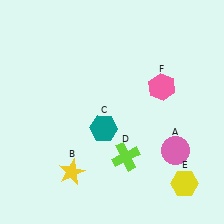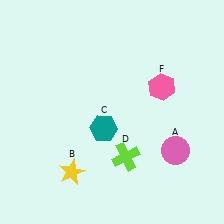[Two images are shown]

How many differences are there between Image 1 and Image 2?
There is 1 difference between the two images.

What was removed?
The yellow hexagon (E) was removed in Image 2.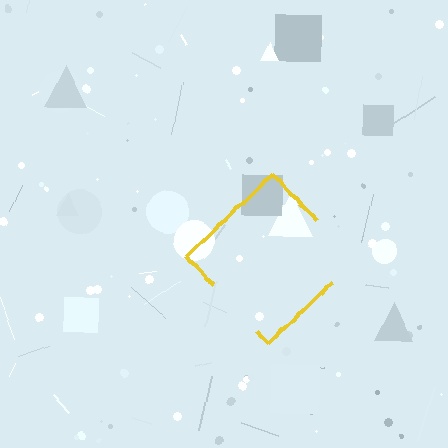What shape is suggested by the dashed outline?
The dashed outline suggests a diamond.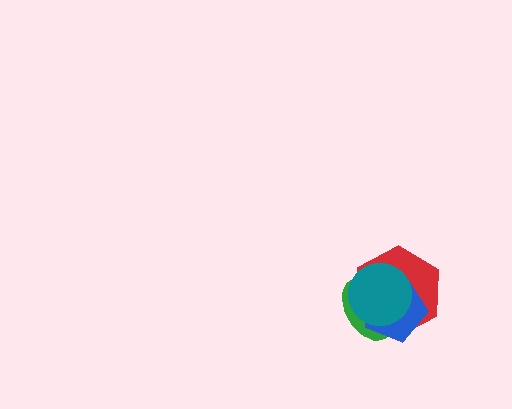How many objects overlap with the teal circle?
3 objects overlap with the teal circle.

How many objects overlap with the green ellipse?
3 objects overlap with the green ellipse.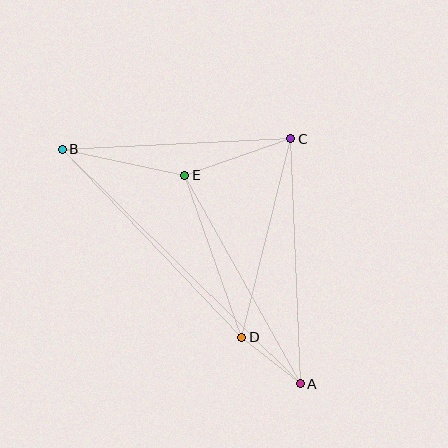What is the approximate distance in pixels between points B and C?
The distance between B and C is approximately 229 pixels.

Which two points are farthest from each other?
Points A and B are farthest from each other.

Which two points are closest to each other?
Points A and D are closest to each other.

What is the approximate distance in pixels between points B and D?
The distance between B and D is approximately 260 pixels.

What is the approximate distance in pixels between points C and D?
The distance between C and D is approximately 205 pixels.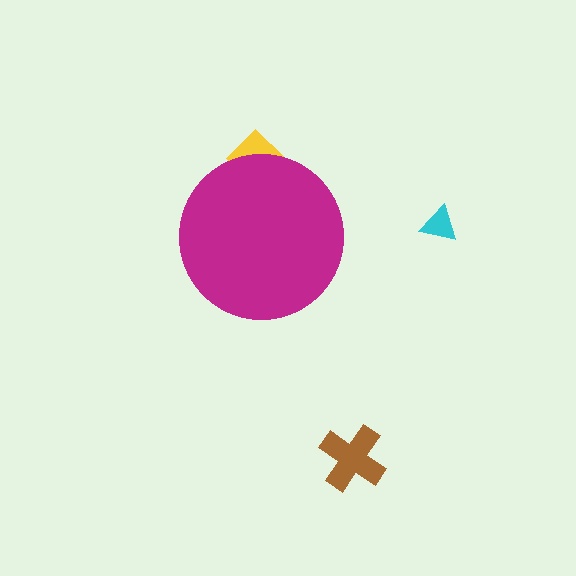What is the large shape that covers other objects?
A magenta circle.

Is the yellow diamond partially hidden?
Yes, the yellow diamond is partially hidden behind the magenta circle.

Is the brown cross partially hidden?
No, the brown cross is fully visible.